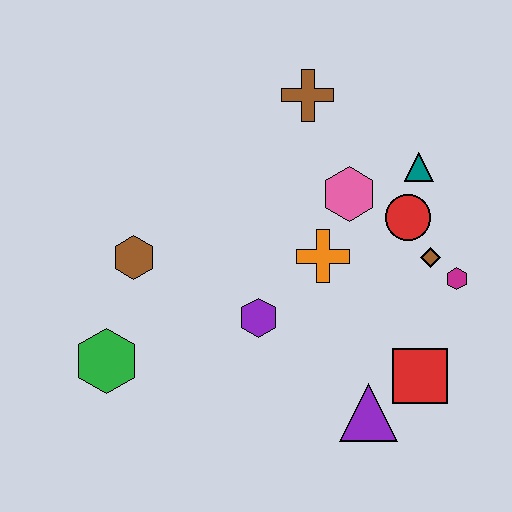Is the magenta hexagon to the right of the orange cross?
Yes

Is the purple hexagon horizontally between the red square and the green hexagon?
Yes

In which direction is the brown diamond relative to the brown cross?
The brown diamond is below the brown cross.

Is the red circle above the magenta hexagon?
Yes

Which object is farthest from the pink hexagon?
The green hexagon is farthest from the pink hexagon.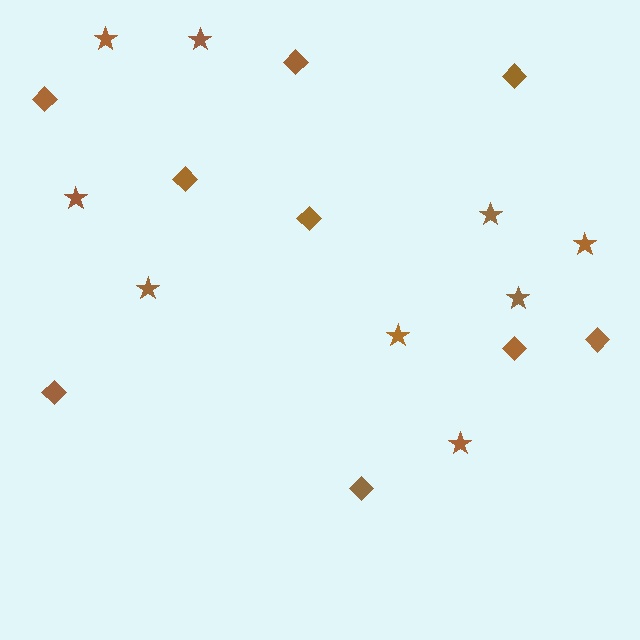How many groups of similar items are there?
There are 2 groups: one group of diamonds (9) and one group of stars (9).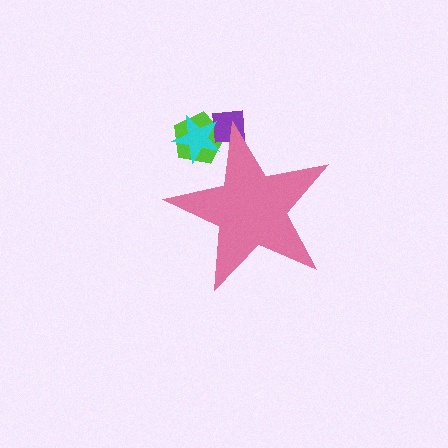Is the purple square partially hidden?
Yes, the purple square is partially hidden behind the pink star.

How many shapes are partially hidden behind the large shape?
3 shapes are partially hidden.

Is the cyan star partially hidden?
Yes, the cyan star is partially hidden behind the pink star.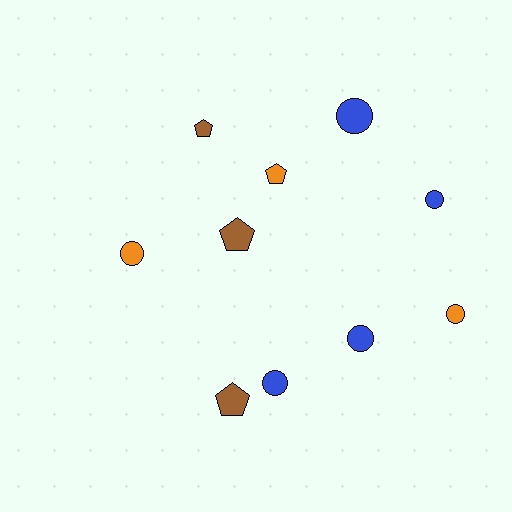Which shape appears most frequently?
Circle, with 6 objects.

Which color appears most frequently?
Blue, with 4 objects.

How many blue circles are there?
There are 4 blue circles.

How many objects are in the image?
There are 10 objects.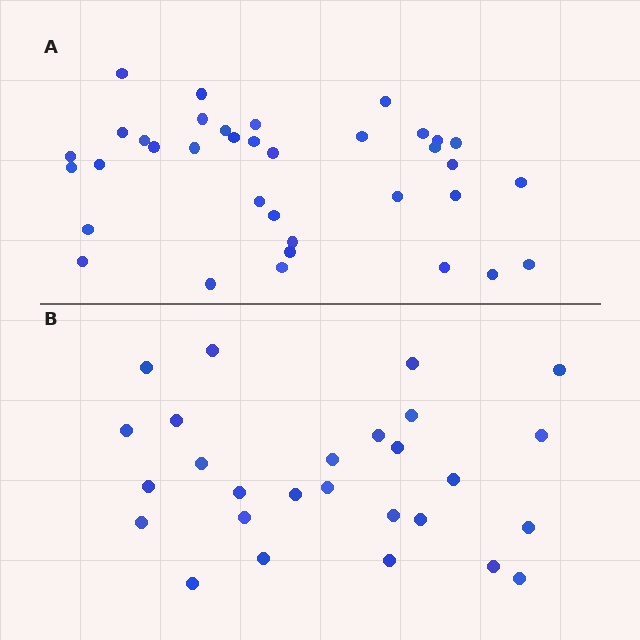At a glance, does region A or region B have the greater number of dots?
Region A (the top region) has more dots.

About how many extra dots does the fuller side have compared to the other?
Region A has roughly 8 or so more dots than region B.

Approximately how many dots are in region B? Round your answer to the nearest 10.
About 30 dots. (The exact count is 27, which rounds to 30.)